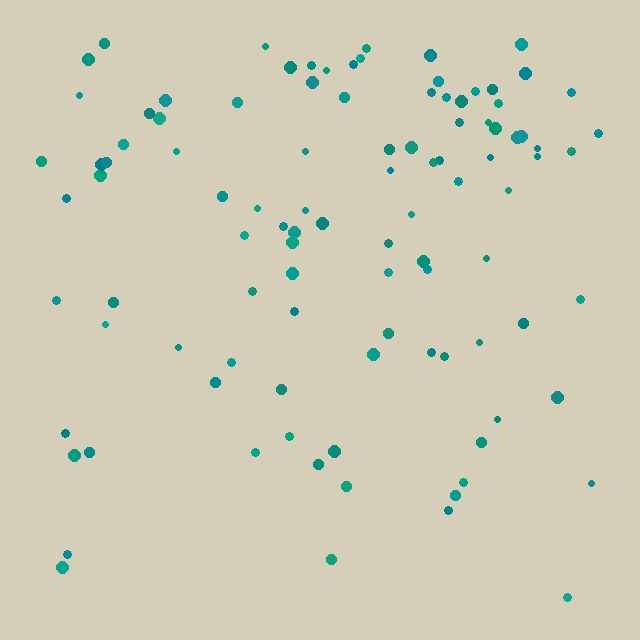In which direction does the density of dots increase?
From bottom to top, with the top side densest.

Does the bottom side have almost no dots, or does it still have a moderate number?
Still a moderate number, just noticeably fewer than the top.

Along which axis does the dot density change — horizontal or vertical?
Vertical.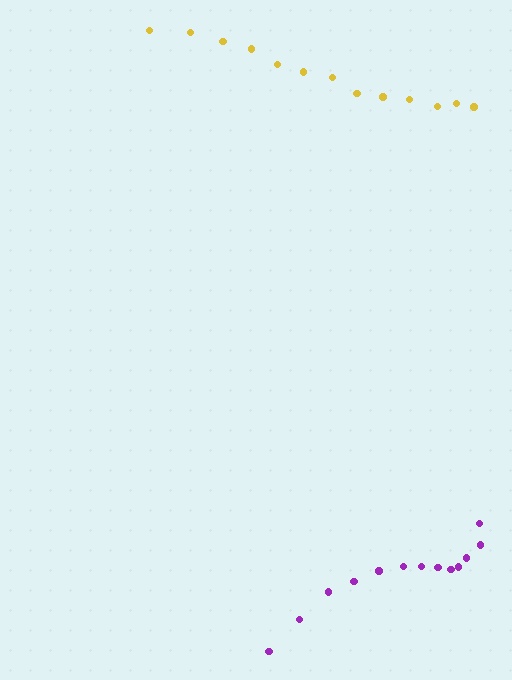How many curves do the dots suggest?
There are 2 distinct paths.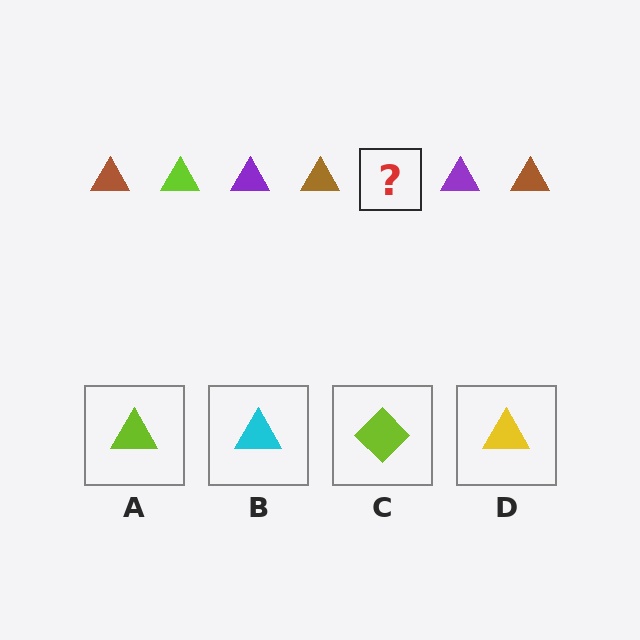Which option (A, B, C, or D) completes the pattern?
A.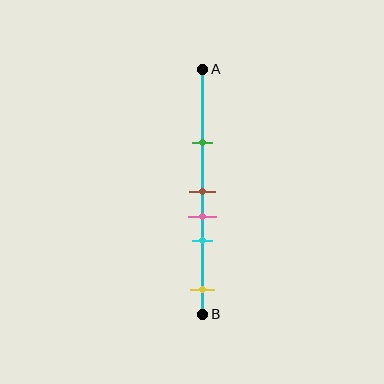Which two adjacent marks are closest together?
The brown and pink marks are the closest adjacent pair.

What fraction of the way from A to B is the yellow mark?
The yellow mark is approximately 90% (0.9) of the way from A to B.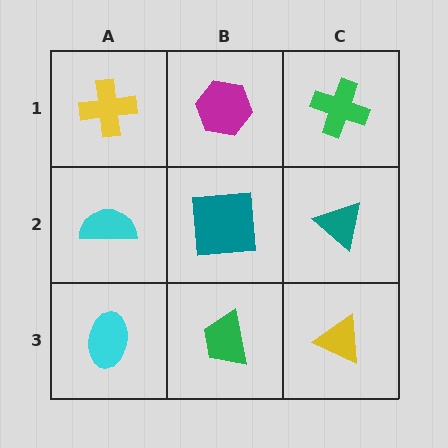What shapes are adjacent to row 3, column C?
A teal triangle (row 2, column C), a green trapezoid (row 3, column B).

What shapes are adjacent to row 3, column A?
A cyan semicircle (row 2, column A), a green trapezoid (row 3, column B).